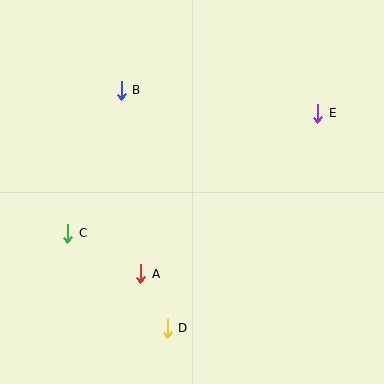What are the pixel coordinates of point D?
Point D is at (167, 328).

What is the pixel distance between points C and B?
The distance between C and B is 152 pixels.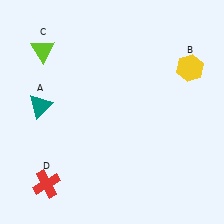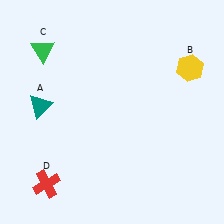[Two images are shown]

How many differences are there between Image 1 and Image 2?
There is 1 difference between the two images.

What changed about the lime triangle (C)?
In Image 1, C is lime. In Image 2, it changed to green.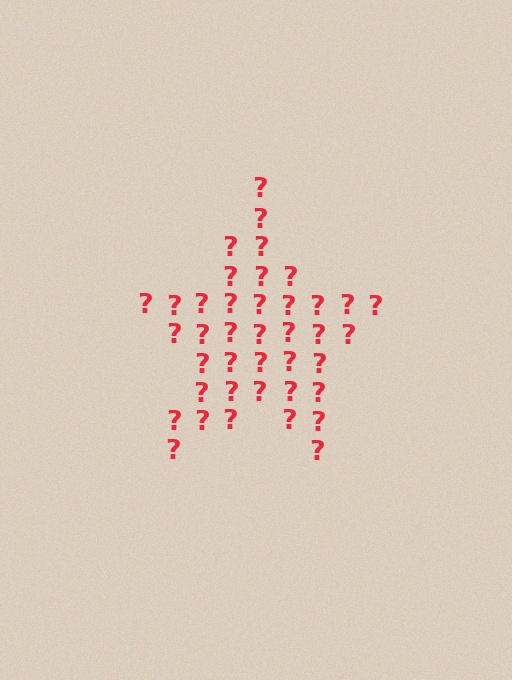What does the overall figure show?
The overall figure shows a star.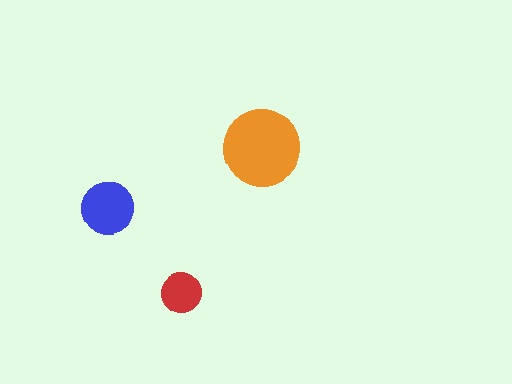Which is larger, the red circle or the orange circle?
The orange one.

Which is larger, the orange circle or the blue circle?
The orange one.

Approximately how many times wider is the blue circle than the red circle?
About 1.5 times wider.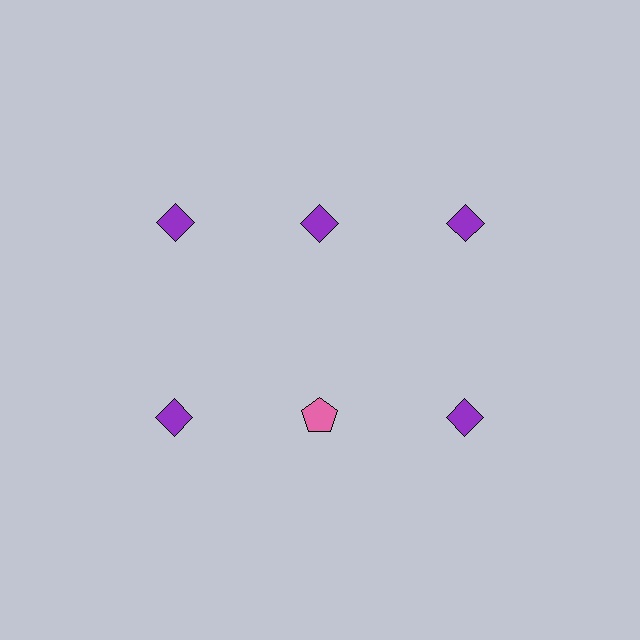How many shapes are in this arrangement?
There are 6 shapes arranged in a grid pattern.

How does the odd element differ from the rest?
It differs in both color (pink instead of purple) and shape (pentagon instead of diamond).